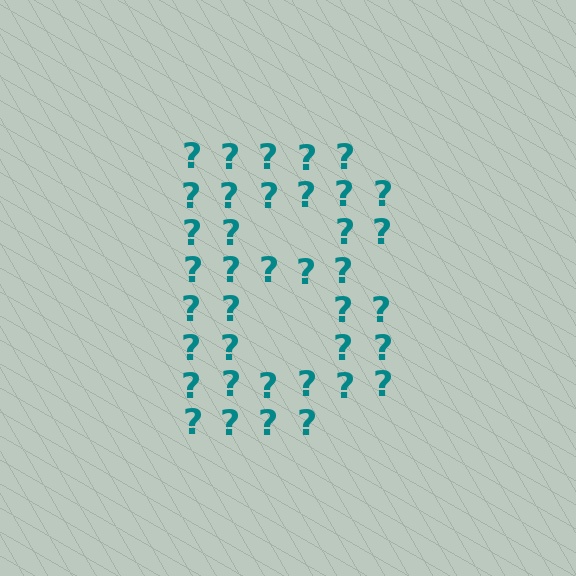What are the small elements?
The small elements are question marks.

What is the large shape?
The large shape is the letter B.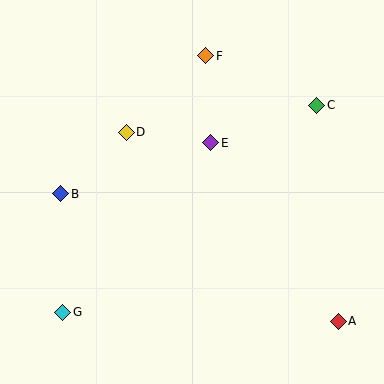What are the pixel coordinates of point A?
Point A is at (338, 321).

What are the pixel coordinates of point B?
Point B is at (61, 194).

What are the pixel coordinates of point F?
Point F is at (206, 56).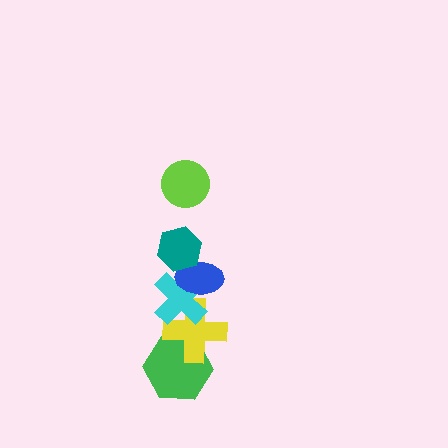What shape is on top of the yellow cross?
The cyan cross is on top of the yellow cross.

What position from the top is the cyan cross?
The cyan cross is 4th from the top.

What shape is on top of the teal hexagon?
The lime circle is on top of the teal hexagon.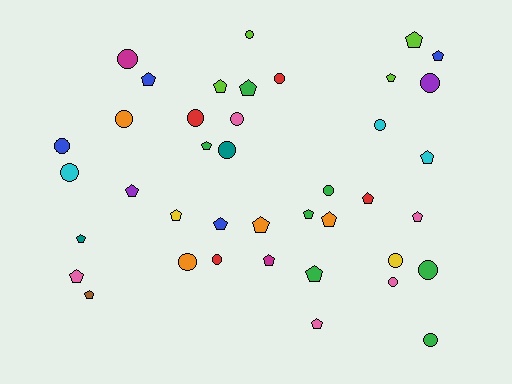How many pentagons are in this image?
There are 22 pentagons.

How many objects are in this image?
There are 40 objects.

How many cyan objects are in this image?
There are 3 cyan objects.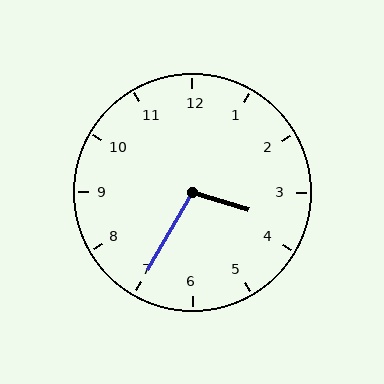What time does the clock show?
3:35.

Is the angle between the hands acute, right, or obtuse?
It is obtuse.